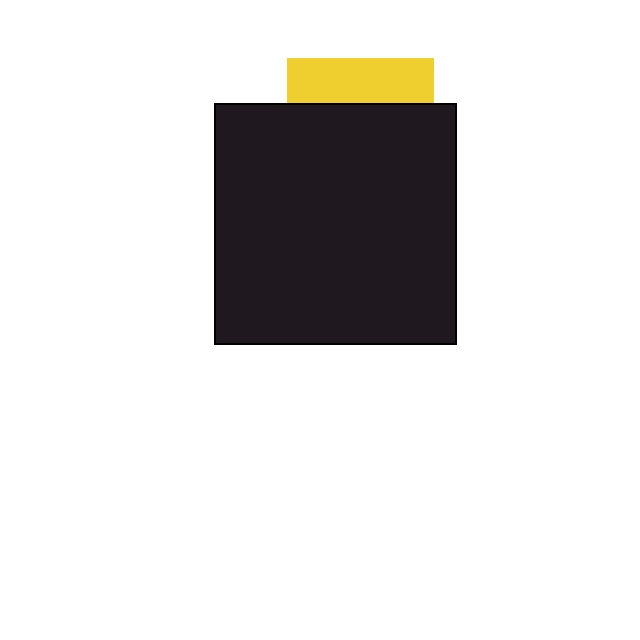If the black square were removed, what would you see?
You would see the complete yellow square.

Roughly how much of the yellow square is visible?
A small part of it is visible (roughly 32%).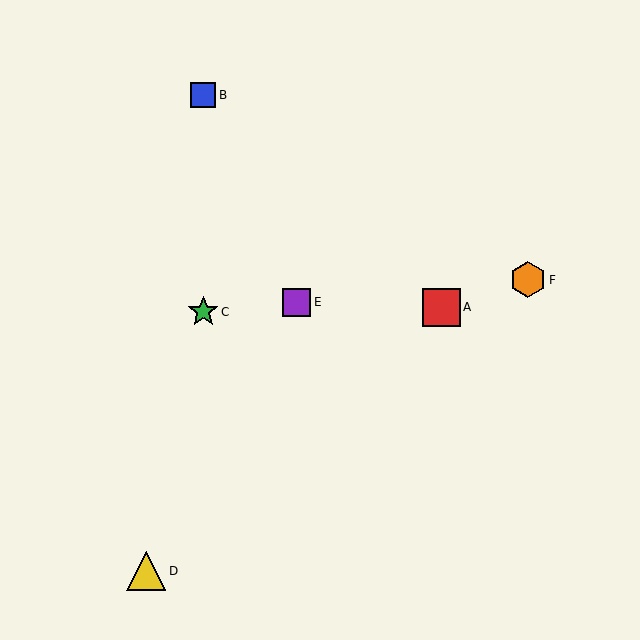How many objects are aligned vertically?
2 objects (B, C) are aligned vertically.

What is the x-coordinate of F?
Object F is at x≈528.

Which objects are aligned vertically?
Objects B, C are aligned vertically.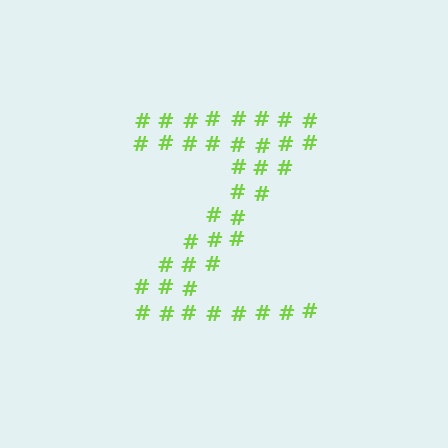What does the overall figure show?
The overall figure shows the letter Z.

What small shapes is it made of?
It is made of small hash symbols.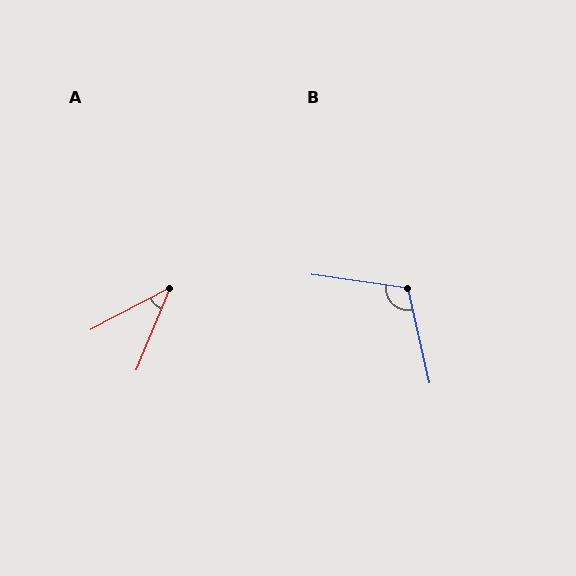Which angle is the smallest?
A, at approximately 40 degrees.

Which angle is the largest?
B, at approximately 111 degrees.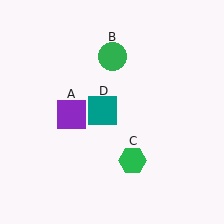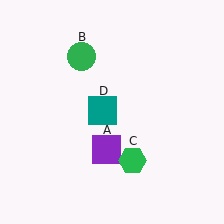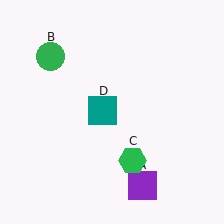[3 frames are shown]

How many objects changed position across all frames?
2 objects changed position: purple square (object A), green circle (object B).